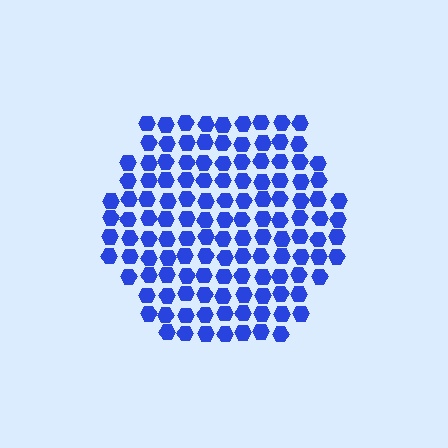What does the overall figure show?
The overall figure shows a hexagon.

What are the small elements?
The small elements are hexagons.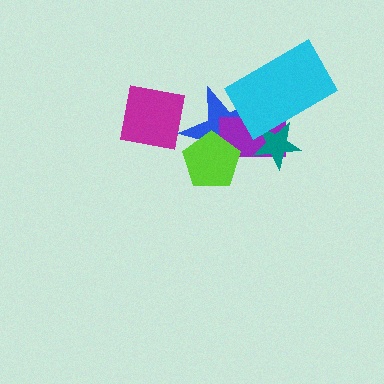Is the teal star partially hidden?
Yes, it is partially covered by another shape.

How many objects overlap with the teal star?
3 objects overlap with the teal star.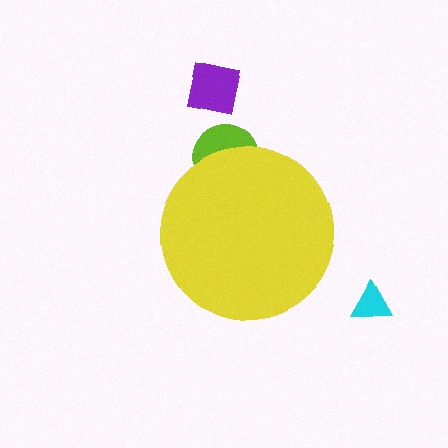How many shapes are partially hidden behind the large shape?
1 shape is partially hidden.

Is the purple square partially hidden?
No, the purple square is fully visible.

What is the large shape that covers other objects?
A yellow circle.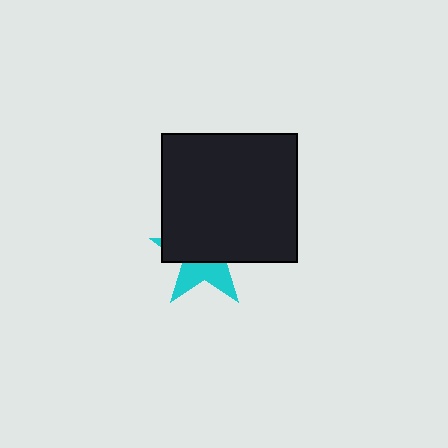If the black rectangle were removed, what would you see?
You would see the complete cyan star.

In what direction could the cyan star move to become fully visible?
The cyan star could move down. That would shift it out from behind the black rectangle entirely.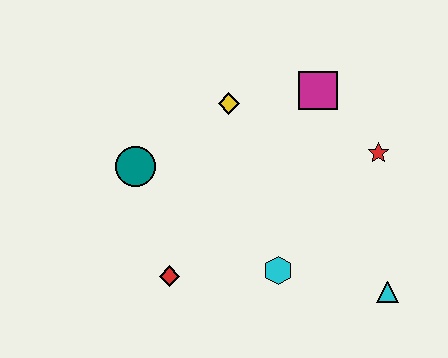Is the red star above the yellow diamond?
No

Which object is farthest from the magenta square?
The red diamond is farthest from the magenta square.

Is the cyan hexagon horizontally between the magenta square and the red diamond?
Yes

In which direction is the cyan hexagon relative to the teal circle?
The cyan hexagon is to the right of the teal circle.